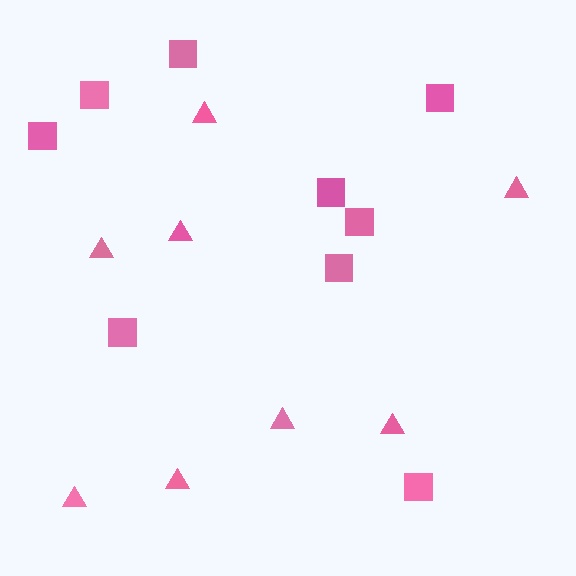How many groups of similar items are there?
There are 2 groups: one group of triangles (8) and one group of squares (9).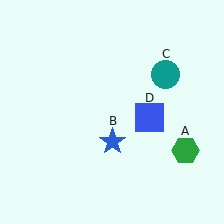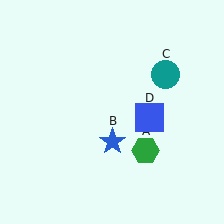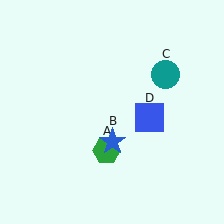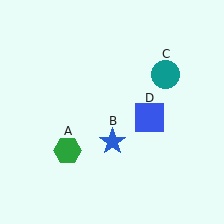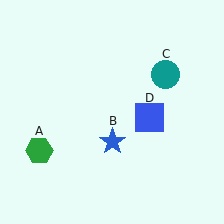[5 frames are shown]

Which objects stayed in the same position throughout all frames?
Blue star (object B) and teal circle (object C) and blue square (object D) remained stationary.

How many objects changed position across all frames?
1 object changed position: green hexagon (object A).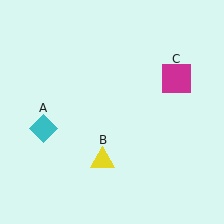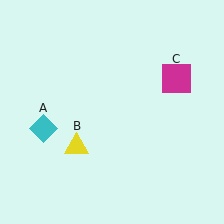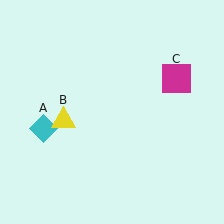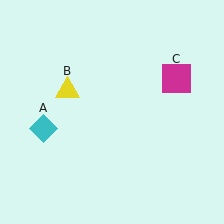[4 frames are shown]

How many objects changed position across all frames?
1 object changed position: yellow triangle (object B).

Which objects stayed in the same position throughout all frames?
Cyan diamond (object A) and magenta square (object C) remained stationary.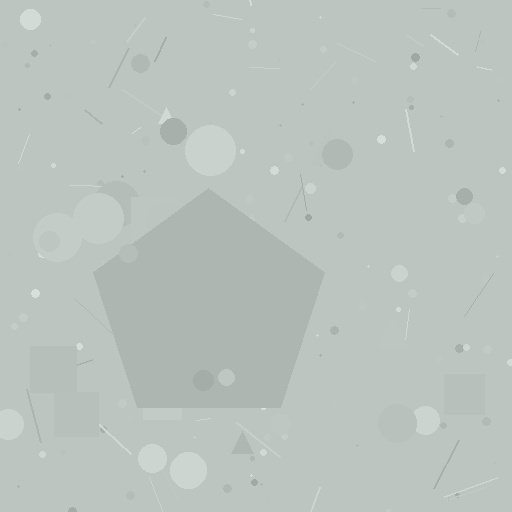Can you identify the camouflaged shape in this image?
The camouflaged shape is a pentagon.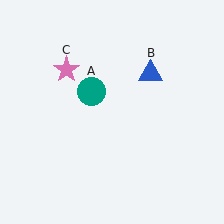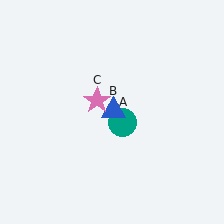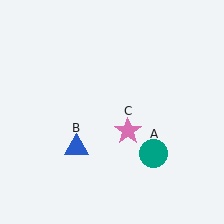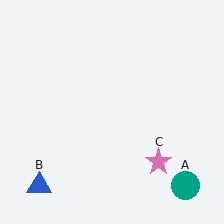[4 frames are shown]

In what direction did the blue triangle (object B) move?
The blue triangle (object B) moved down and to the left.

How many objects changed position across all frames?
3 objects changed position: teal circle (object A), blue triangle (object B), pink star (object C).